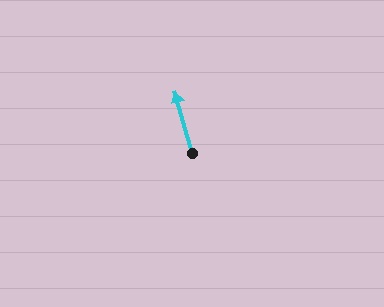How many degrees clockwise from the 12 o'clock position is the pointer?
Approximately 345 degrees.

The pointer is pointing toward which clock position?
Roughly 11 o'clock.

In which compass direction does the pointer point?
North.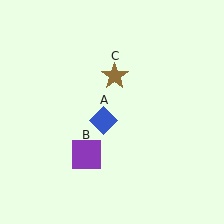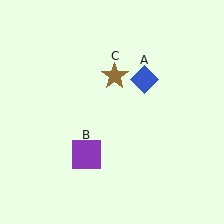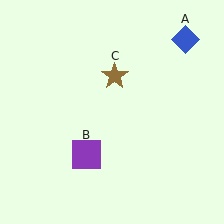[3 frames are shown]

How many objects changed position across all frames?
1 object changed position: blue diamond (object A).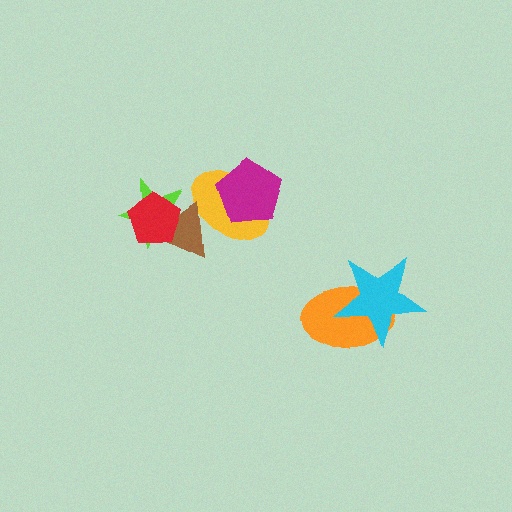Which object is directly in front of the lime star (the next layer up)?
The brown triangle is directly in front of the lime star.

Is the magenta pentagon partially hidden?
No, no other shape covers it.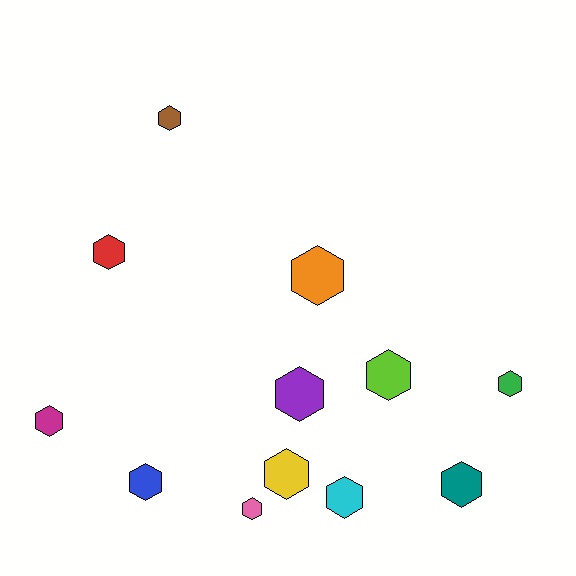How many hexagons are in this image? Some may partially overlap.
There are 12 hexagons.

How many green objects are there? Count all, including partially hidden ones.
There is 1 green object.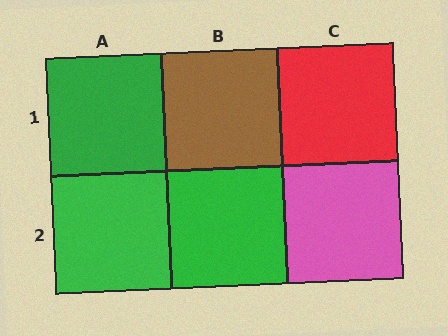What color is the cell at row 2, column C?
Pink.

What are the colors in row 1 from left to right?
Green, brown, red.